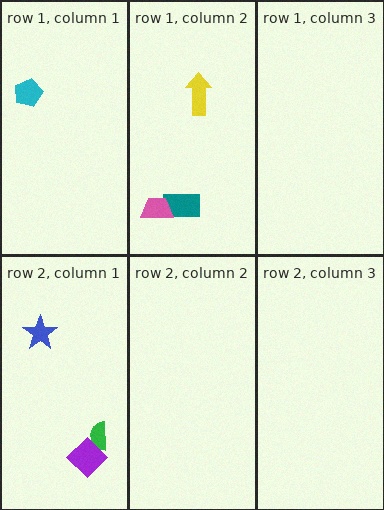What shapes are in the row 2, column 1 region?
The blue star, the green semicircle, the purple diamond.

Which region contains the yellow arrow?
The row 1, column 2 region.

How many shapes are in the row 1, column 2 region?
3.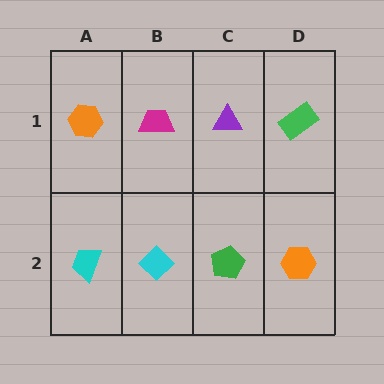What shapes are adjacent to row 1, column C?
A green pentagon (row 2, column C), a magenta trapezoid (row 1, column B), a green rectangle (row 1, column D).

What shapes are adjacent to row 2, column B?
A magenta trapezoid (row 1, column B), a cyan trapezoid (row 2, column A), a green pentagon (row 2, column C).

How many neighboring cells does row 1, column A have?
2.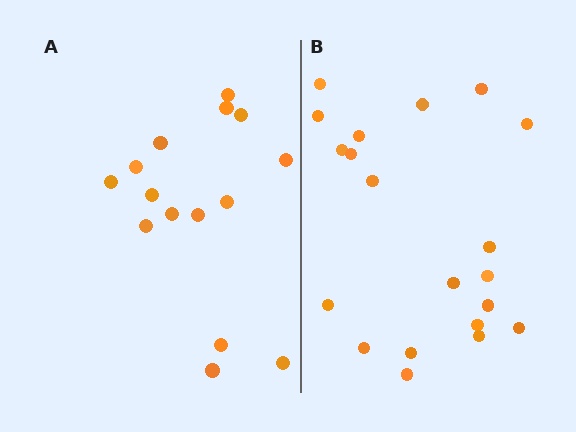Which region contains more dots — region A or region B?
Region B (the right region) has more dots.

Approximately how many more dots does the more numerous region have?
Region B has about 5 more dots than region A.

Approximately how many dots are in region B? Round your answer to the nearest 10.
About 20 dots.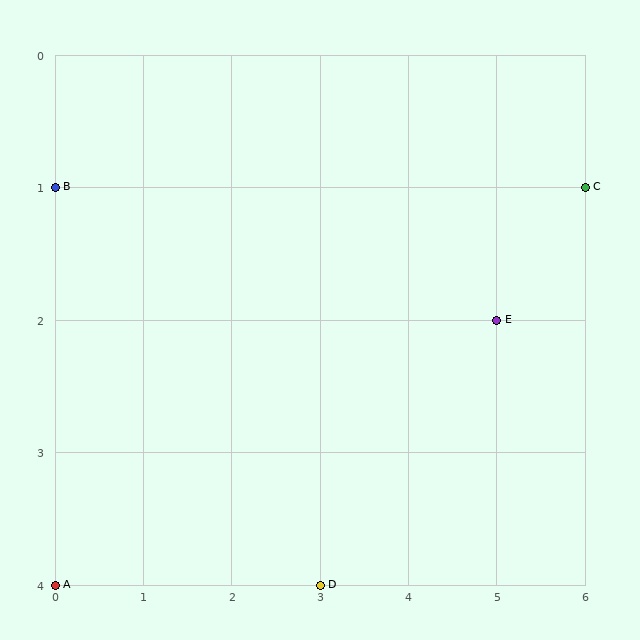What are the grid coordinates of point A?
Point A is at grid coordinates (0, 4).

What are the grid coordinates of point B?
Point B is at grid coordinates (0, 1).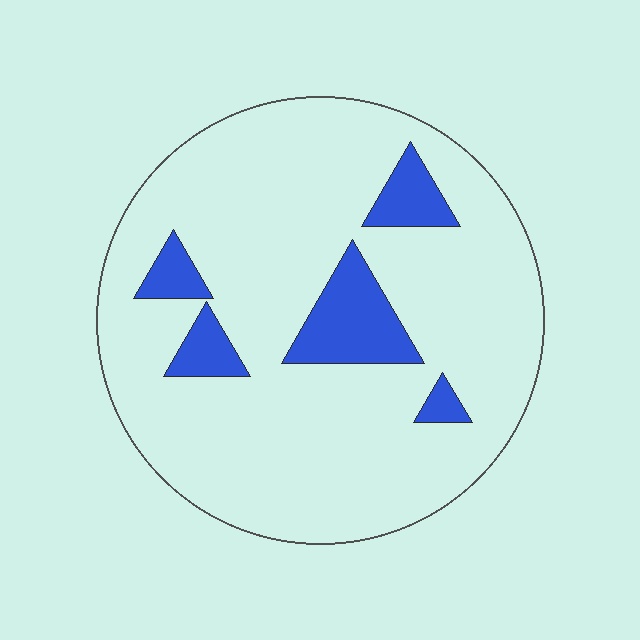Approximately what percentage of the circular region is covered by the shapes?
Approximately 15%.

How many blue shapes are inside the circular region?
5.